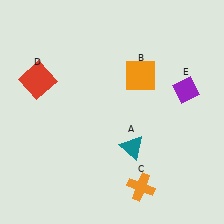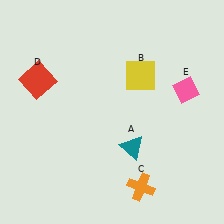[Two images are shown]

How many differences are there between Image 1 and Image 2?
There are 2 differences between the two images.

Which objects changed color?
B changed from orange to yellow. E changed from purple to pink.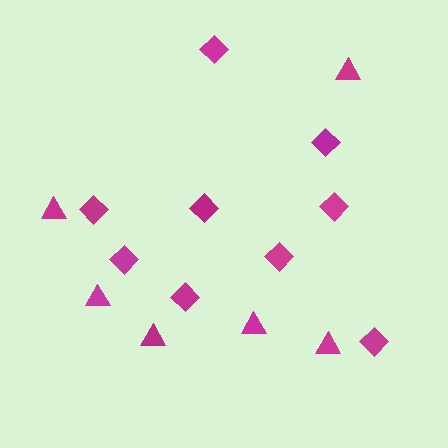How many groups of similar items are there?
There are 2 groups: one group of diamonds (9) and one group of triangles (6).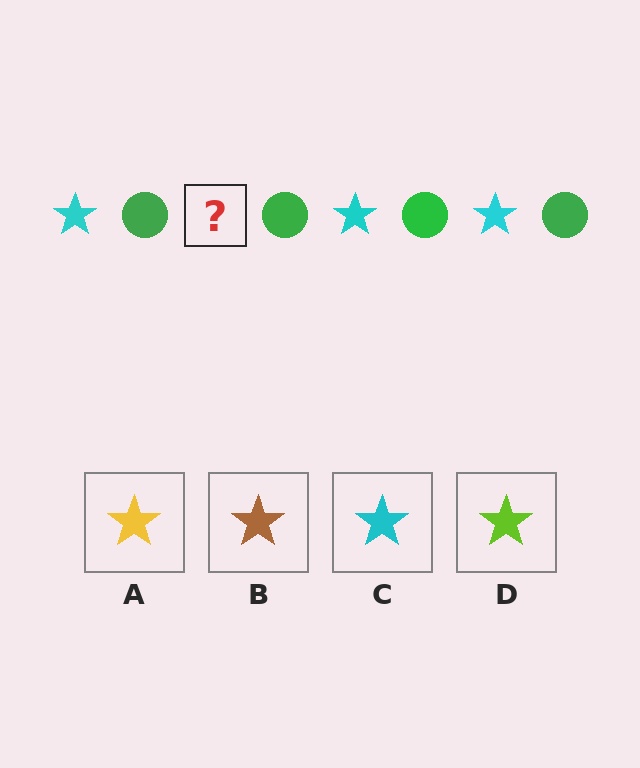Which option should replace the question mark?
Option C.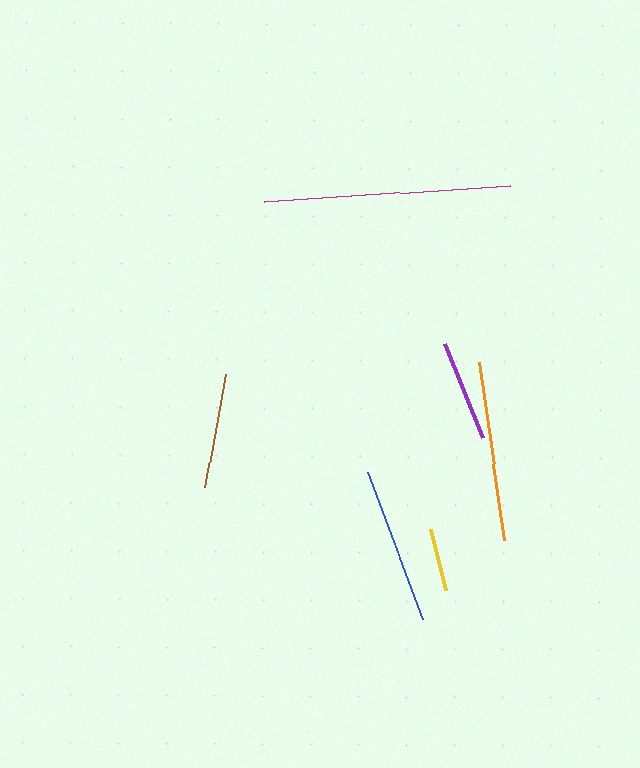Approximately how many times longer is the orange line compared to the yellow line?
The orange line is approximately 2.9 times the length of the yellow line.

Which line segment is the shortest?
The yellow line is the shortest at approximately 63 pixels.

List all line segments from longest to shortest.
From longest to shortest: magenta, orange, blue, brown, purple, yellow.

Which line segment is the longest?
The magenta line is the longest at approximately 246 pixels.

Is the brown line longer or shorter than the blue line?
The blue line is longer than the brown line.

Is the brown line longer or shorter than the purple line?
The brown line is longer than the purple line.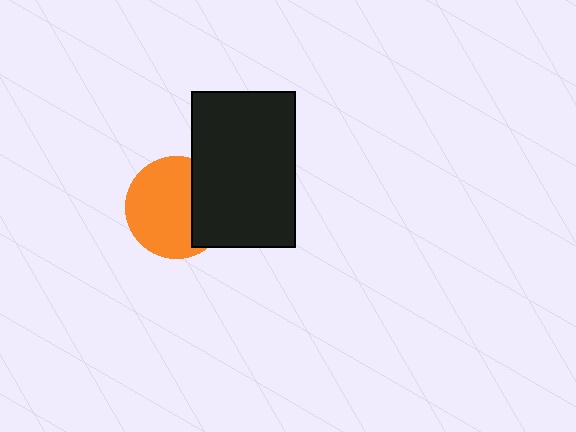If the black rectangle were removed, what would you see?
You would see the complete orange circle.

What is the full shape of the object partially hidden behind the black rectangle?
The partially hidden object is an orange circle.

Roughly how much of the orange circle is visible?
Most of it is visible (roughly 70%).